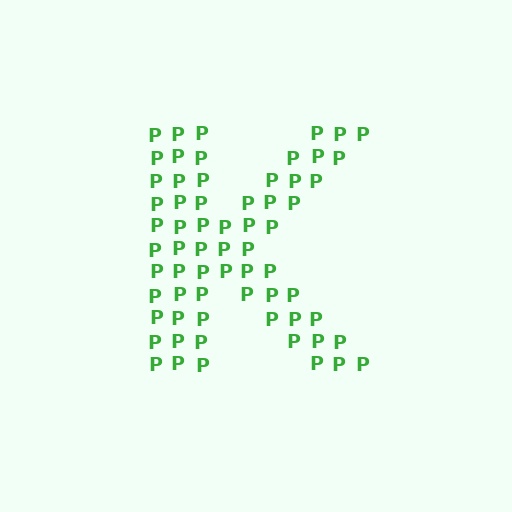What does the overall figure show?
The overall figure shows the letter K.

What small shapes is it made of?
It is made of small letter P's.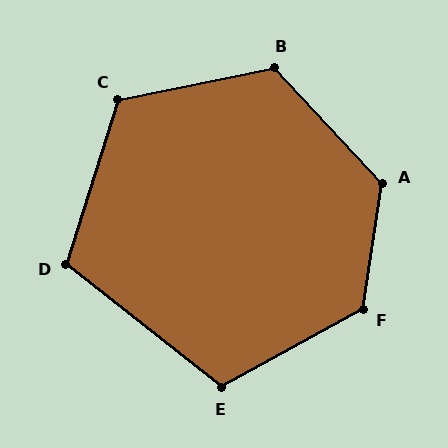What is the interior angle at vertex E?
Approximately 113 degrees (obtuse).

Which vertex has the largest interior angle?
A, at approximately 128 degrees.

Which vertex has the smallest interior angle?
D, at approximately 111 degrees.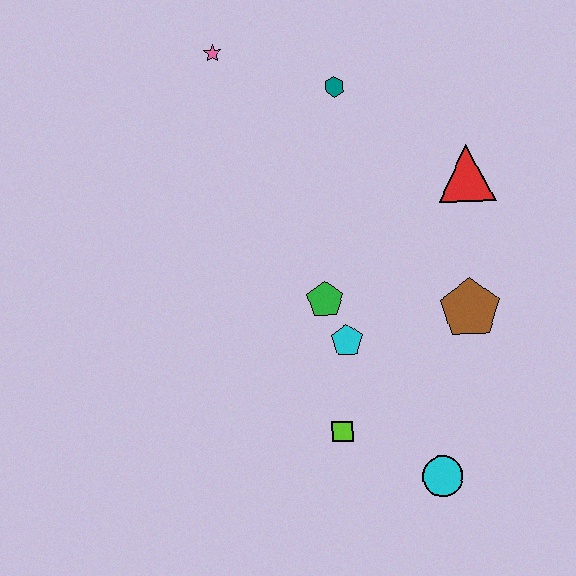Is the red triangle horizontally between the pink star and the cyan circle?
No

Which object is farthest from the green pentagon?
The pink star is farthest from the green pentagon.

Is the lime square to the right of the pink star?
Yes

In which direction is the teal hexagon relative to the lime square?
The teal hexagon is above the lime square.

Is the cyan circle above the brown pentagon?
No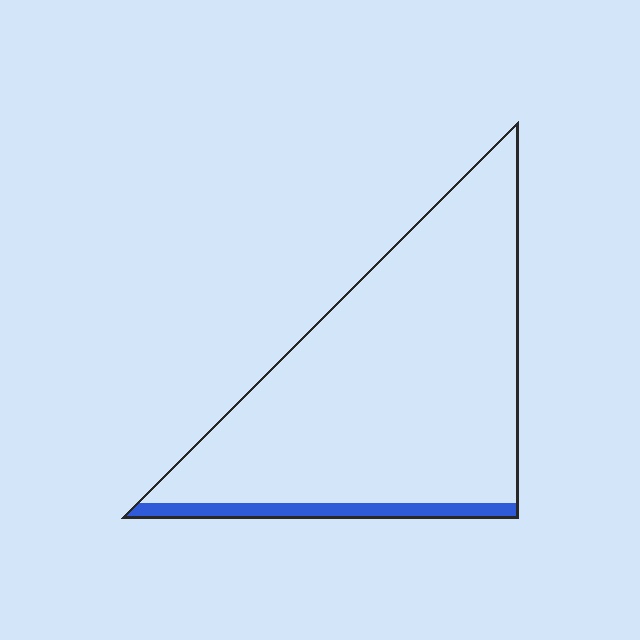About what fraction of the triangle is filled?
About one tenth (1/10).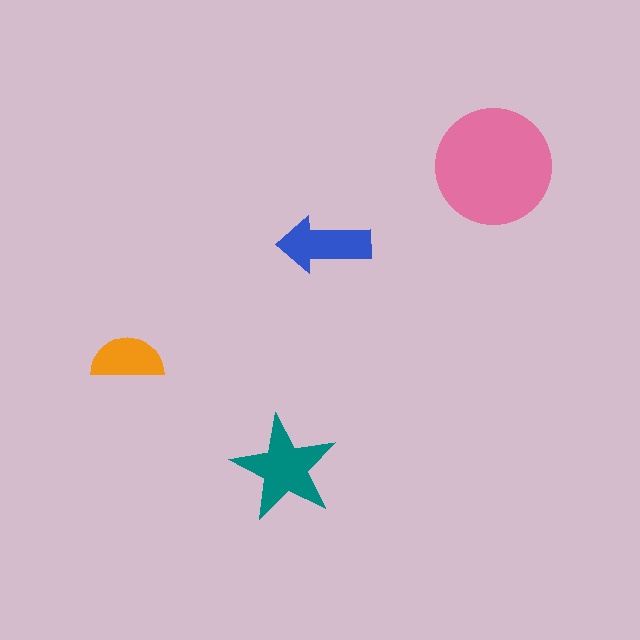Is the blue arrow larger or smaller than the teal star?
Smaller.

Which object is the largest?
The pink circle.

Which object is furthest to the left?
The orange semicircle is leftmost.